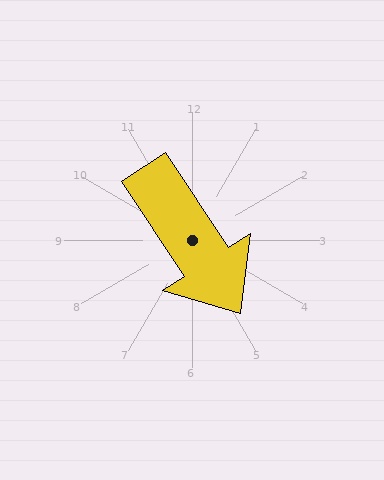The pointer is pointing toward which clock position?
Roughly 5 o'clock.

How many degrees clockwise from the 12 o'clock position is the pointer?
Approximately 147 degrees.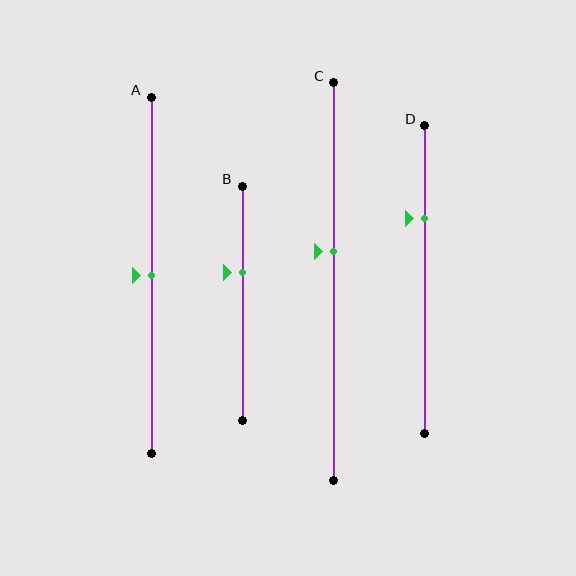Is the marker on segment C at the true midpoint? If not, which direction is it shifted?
No, the marker on segment C is shifted upward by about 8% of the segment length.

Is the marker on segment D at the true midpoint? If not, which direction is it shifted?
No, the marker on segment D is shifted upward by about 20% of the segment length.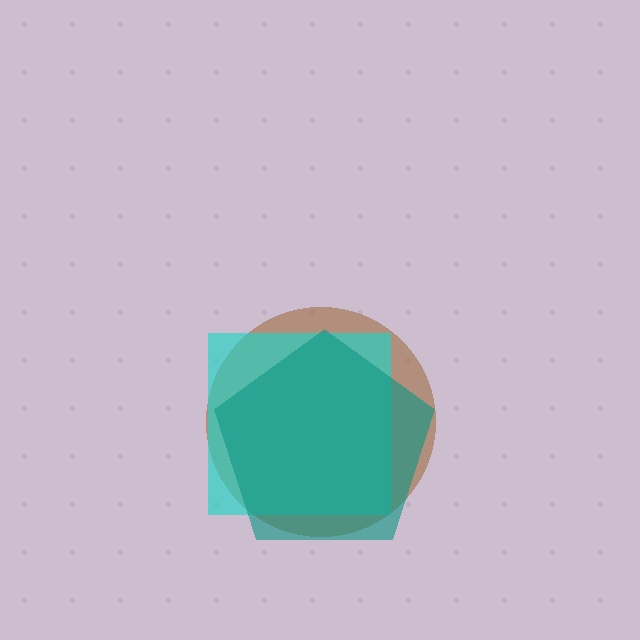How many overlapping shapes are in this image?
There are 3 overlapping shapes in the image.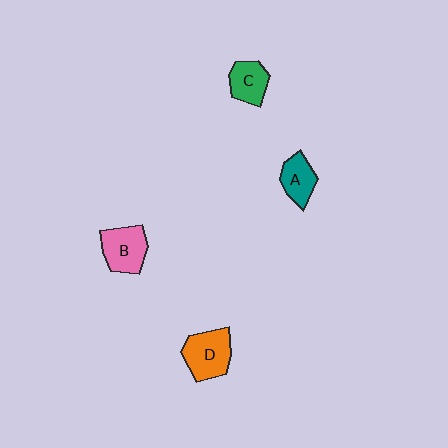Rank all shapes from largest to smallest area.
From largest to smallest: D (orange), B (pink), C (green), A (teal).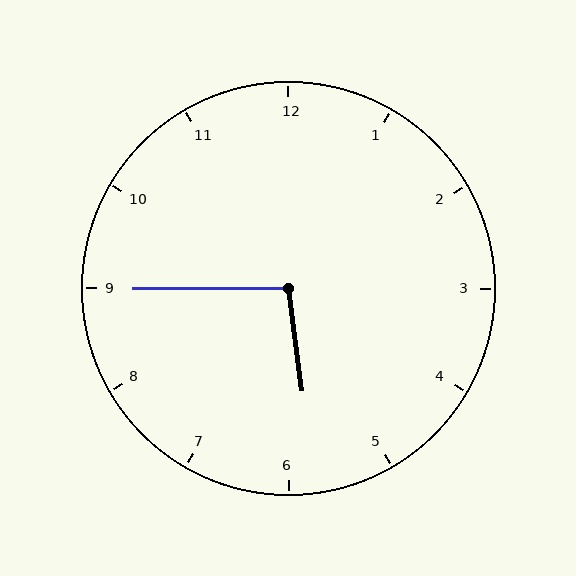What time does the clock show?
5:45.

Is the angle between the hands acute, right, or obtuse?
It is obtuse.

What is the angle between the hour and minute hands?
Approximately 98 degrees.